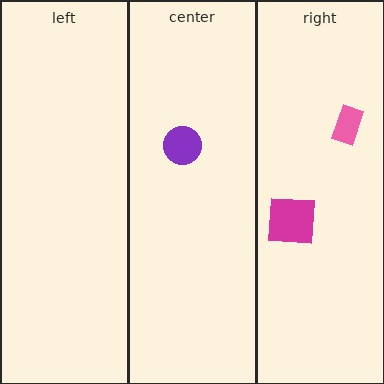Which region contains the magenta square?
The right region.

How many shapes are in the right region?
2.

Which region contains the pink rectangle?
The right region.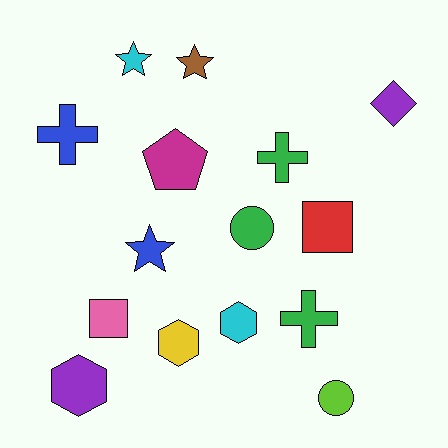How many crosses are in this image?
There are 3 crosses.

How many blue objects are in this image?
There are 2 blue objects.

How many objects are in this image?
There are 15 objects.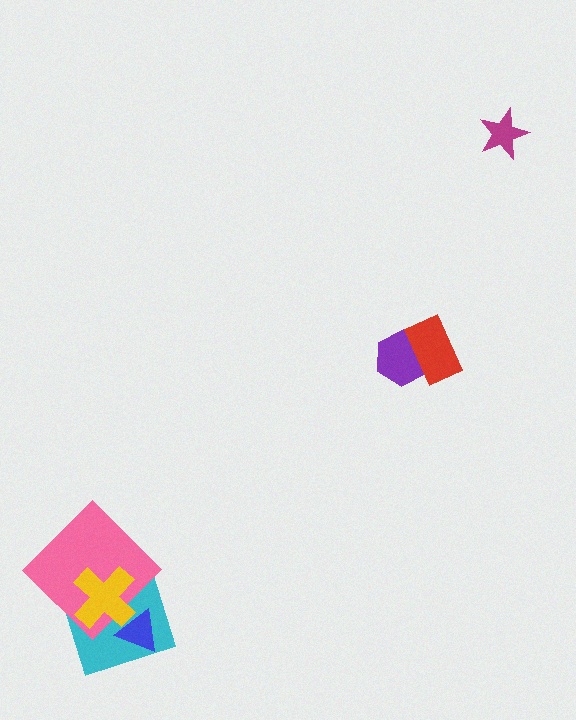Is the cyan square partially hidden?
Yes, it is partially covered by another shape.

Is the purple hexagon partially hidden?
Yes, it is partially covered by another shape.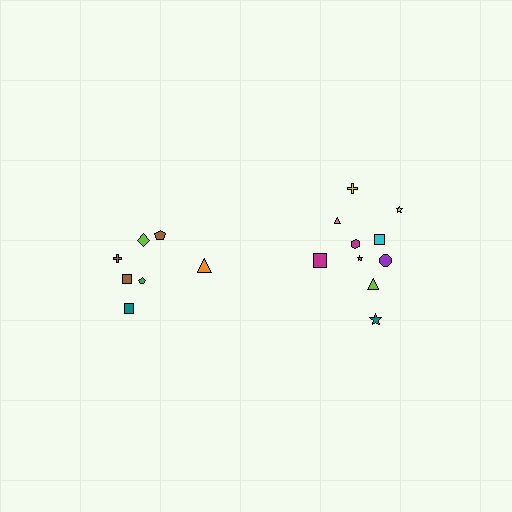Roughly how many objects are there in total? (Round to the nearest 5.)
Roughly 15 objects in total.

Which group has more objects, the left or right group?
The right group.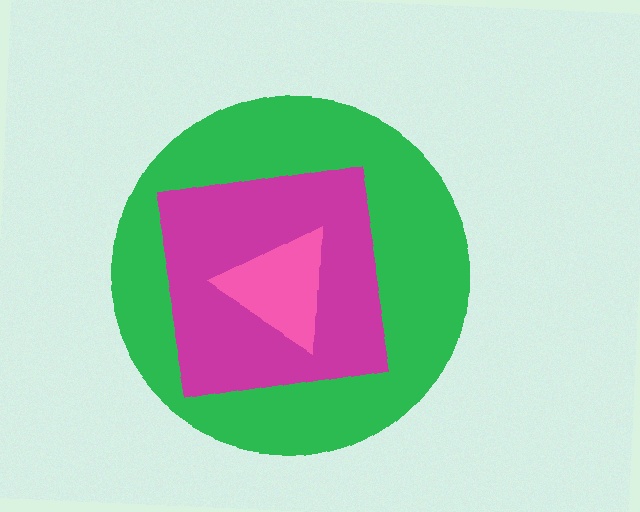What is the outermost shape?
The green circle.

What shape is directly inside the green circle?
The magenta square.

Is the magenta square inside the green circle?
Yes.